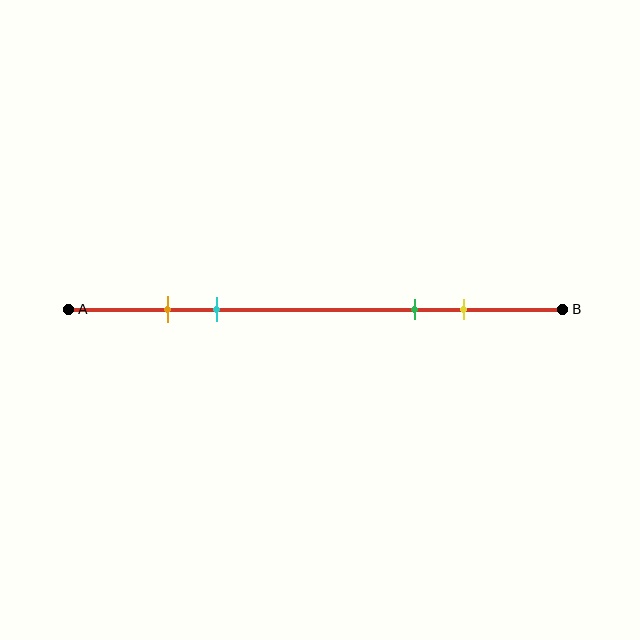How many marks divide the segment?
There are 4 marks dividing the segment.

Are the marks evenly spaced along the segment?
No, the marks are not evenly spaced.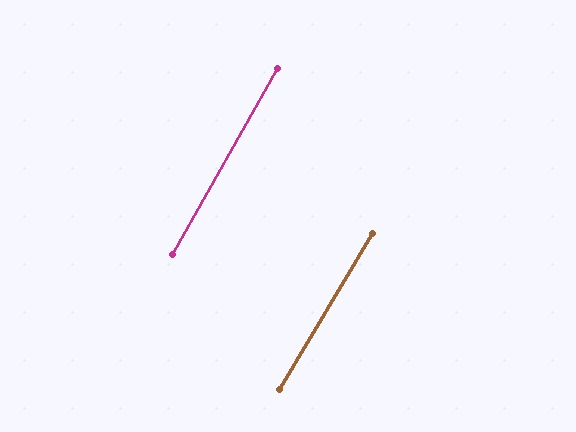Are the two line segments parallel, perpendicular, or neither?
Parallel — their directions differ by only 1.4°.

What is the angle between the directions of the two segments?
Approximately 1 degree.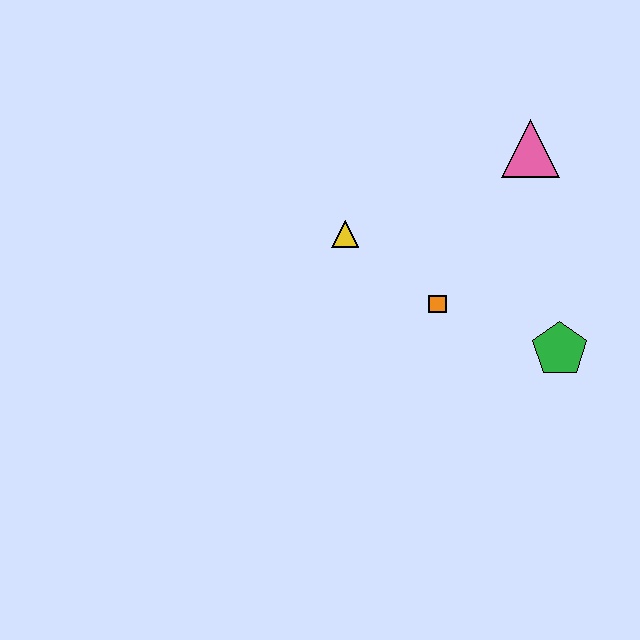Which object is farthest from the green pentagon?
The yellow triangle is farthest from the green pentagon.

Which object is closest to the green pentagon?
The orange square is closest to the green pentagon.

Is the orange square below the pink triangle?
Yes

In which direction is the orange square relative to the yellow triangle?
The orange square is to the right of the yellow triangle.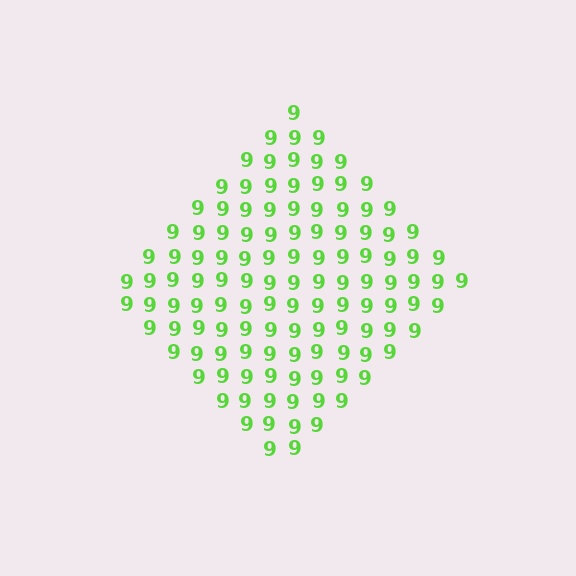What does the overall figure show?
The overall figure shows a diamond.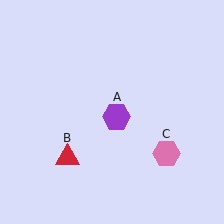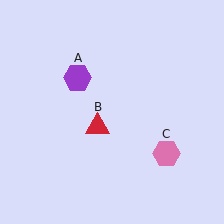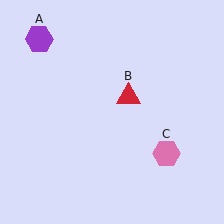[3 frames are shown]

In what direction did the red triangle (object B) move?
The red triangle (object B) moved up and to the right.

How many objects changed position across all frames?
2 objects changed position: purple hexagon (object A), red triangle (object B).